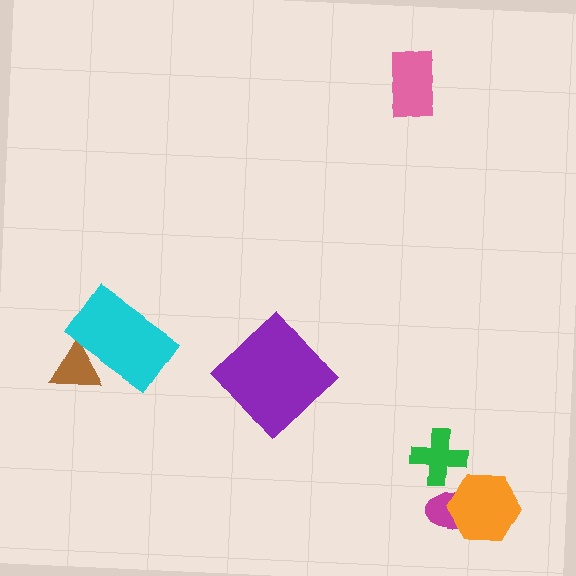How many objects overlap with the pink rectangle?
0 objects overlap with the pink rectangle.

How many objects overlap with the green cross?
0 objects overlap with the green cross.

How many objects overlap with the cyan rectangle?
1 object overlaps with the cyan rectangle.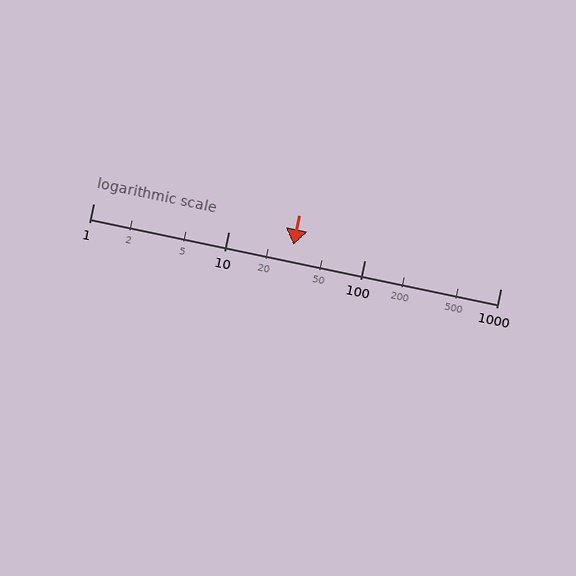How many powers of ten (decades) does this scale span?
The scale spans 3 decades, from 1 to 1000.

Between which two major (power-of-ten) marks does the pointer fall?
The pointer is between 10 and 100.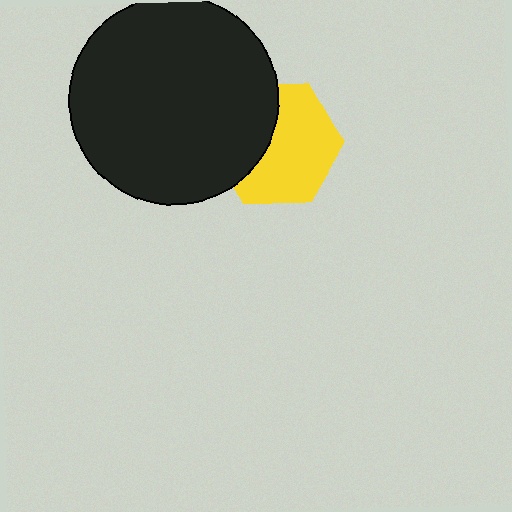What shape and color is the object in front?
The object in front is a black circle.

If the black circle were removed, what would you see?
You would see the complete yellow hexagon.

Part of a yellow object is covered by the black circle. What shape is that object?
It is a hexagon.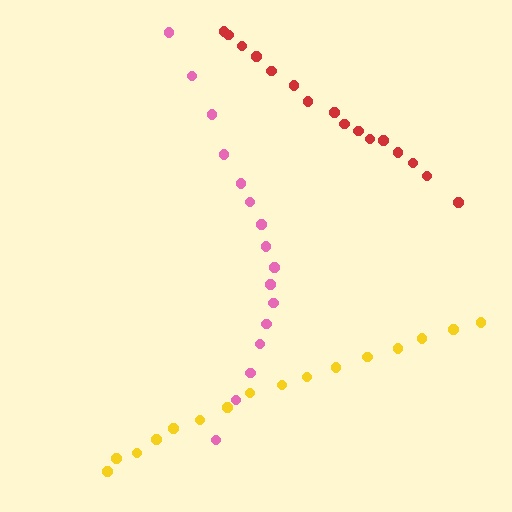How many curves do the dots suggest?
There are 3 distinct paths.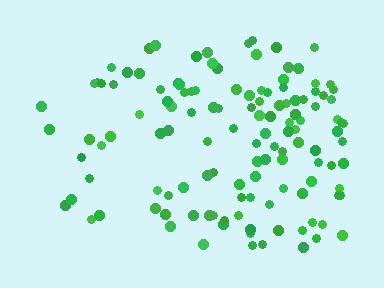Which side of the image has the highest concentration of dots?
The right.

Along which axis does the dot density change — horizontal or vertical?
Horizontal.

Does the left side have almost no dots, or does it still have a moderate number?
Still a moderate number, just noticeably fewer than the right.